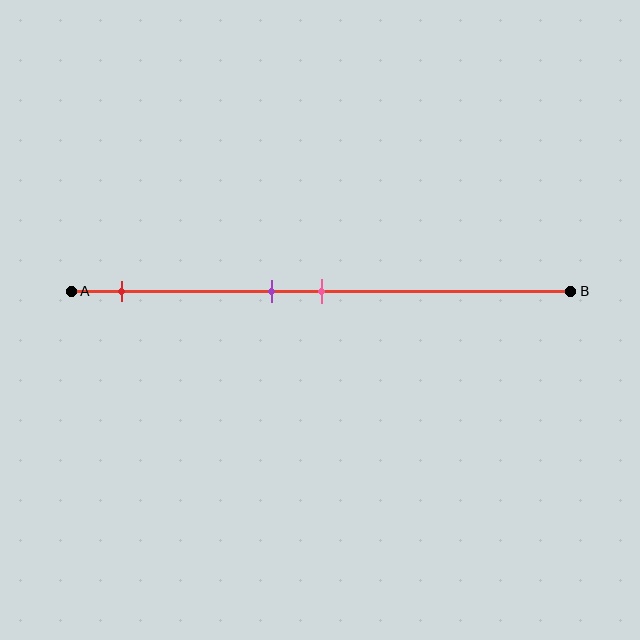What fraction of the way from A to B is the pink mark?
The pink mark is approximately 50% (0.5) of the way from A to B.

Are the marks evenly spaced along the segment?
No, the marks are not evenly spaced.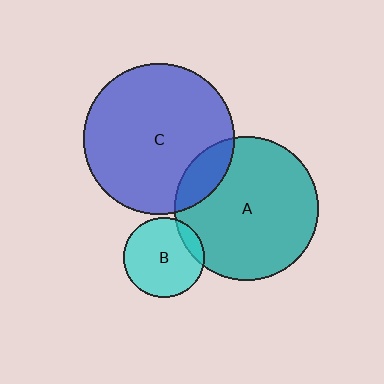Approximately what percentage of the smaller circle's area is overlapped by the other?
Approximately 10%.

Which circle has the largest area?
Circle C (blue).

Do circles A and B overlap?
Yes.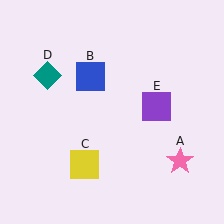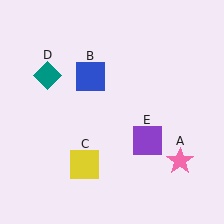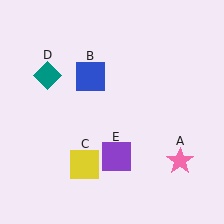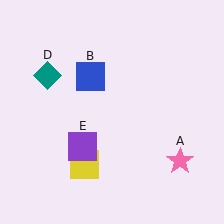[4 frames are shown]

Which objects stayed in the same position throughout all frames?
Pink star (object A) and blue square (object B) and yellow square (object C) and teal diamond (object D) remained stationary.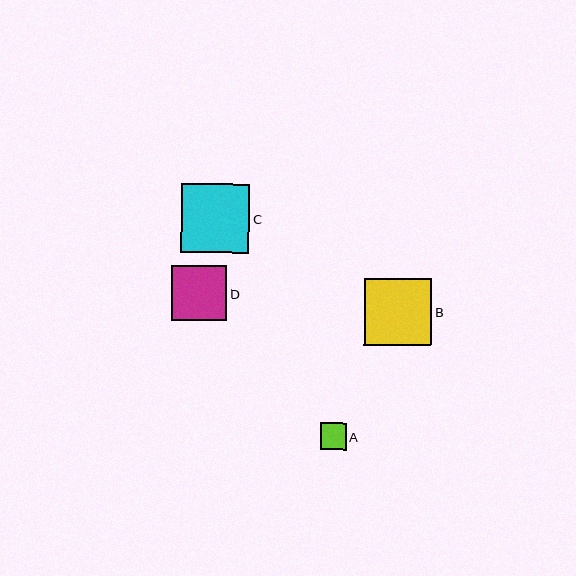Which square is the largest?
Square C is the largest with a size of approximately 68 pixels.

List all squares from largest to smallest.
From largest to smallest: C, B, D, A.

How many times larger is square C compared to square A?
Square C is approximately 2.6 times the size of square A.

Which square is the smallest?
Square A is the smallest with a size of approximately 26 pixels.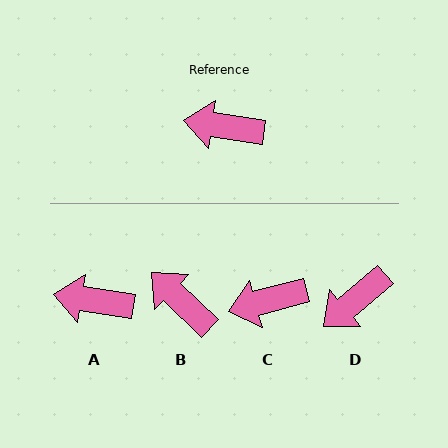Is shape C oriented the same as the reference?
No, it is off by about 23 degrees.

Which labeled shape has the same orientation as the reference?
A.